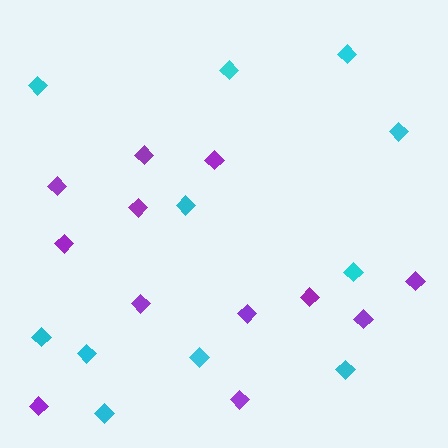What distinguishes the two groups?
There are 2 groups: one group of purple diamonds (12) and one group of cyan diamonds (11).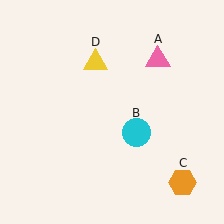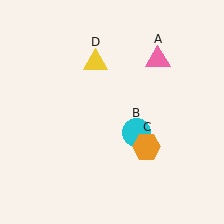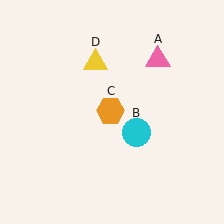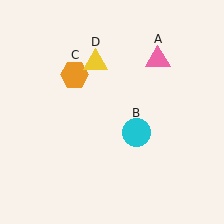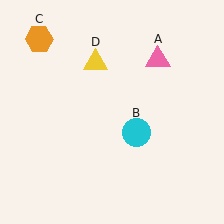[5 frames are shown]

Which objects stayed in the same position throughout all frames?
Pink triangle (object A) and cyan circle (object B) and yellow triangle (object D) remained stationary.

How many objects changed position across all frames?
1 object changed position: orange hexagon (object C).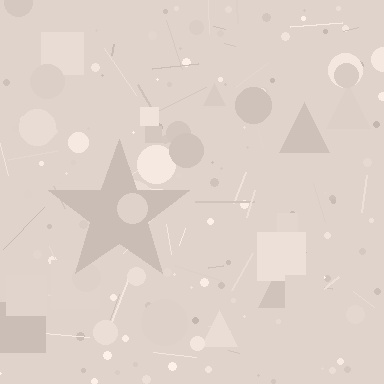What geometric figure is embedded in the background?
A star is embedded in the background.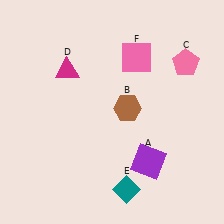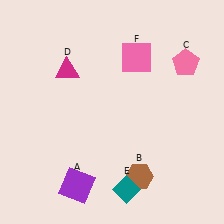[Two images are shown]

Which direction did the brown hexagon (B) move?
The brown hexagon (B) moved down.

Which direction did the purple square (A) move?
The purple square (A) moved left.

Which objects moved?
The objects that moved are: the purple square (A), the brown hexagon (B).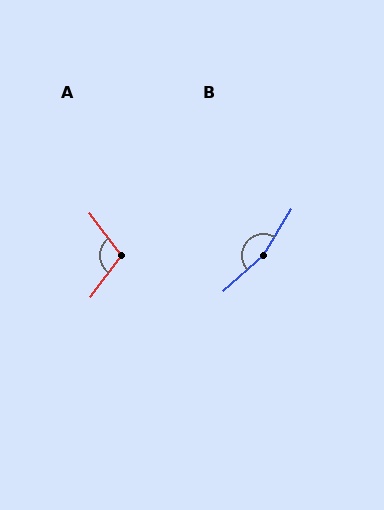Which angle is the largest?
B, at approximately 163 degrees.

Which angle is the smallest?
A, at approximately 106 degrees.